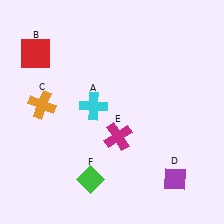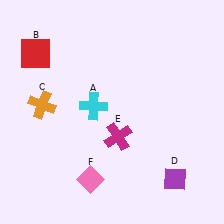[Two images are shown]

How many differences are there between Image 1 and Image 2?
There is 1 difference between the two images.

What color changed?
The diamond (F) changed from green in Image 1 to pink in Image 2.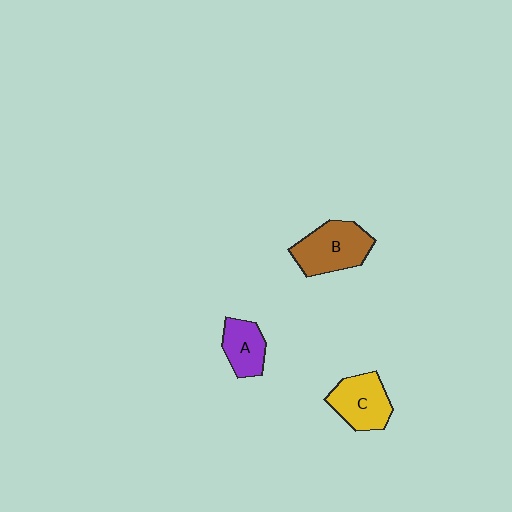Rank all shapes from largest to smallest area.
From largest to smallest: B (brown), C (yellow), A (purple).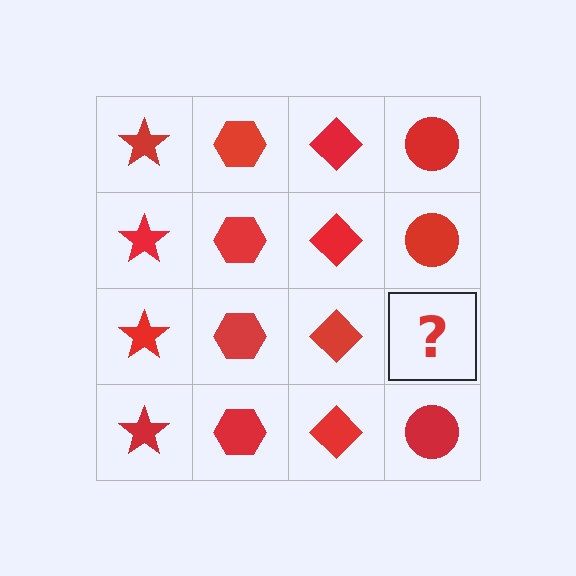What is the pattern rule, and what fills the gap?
The rule is that each column has a consistent shape. The gap should be filled with a red circle.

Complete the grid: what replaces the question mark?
The question mark should be replaced with a red circle.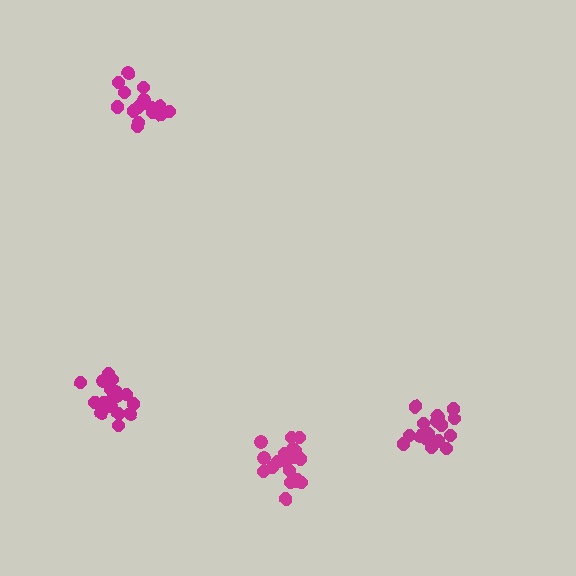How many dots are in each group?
Group 1: 17 dots, Group 2: 18 dots, Group 3: 15 dots, Group 4: 20 dots (70 total).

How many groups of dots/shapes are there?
There are 4 groups.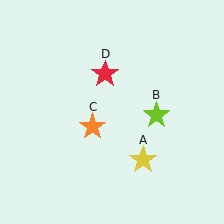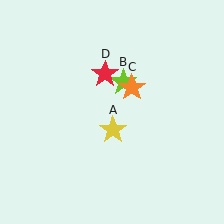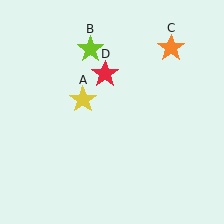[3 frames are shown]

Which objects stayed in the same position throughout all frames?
Red star (object D) remained stationary.